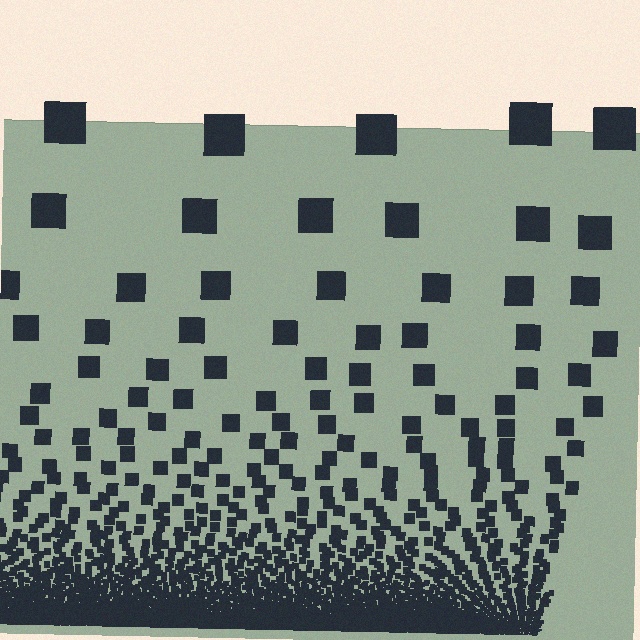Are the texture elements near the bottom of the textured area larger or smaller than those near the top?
Smaller. The gradient is inverted — elements near the bottom are smaller and denser.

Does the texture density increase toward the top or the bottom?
Density increases toward the bottom.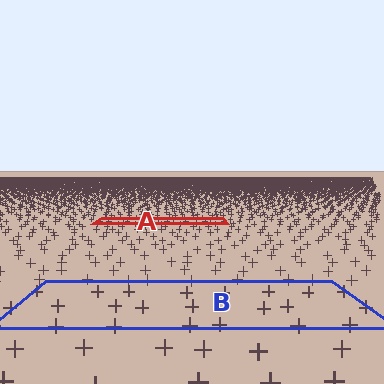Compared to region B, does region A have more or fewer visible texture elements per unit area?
Region A has more texture elements per unit area — they are packed more densely because it is farther away.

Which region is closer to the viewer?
Region B is closer. The texture elements there are larger and more spread out.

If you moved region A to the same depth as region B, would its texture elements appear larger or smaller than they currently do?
They would appear larger. At a closer depth, the same texture elements are projected at a bigger on-screen size.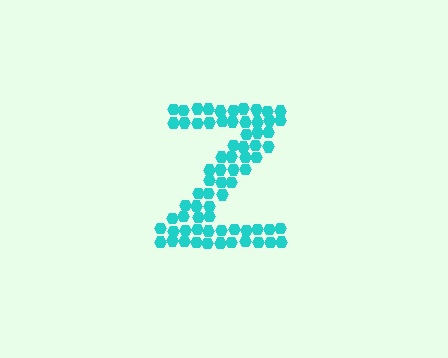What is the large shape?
The large shape is the letter Z.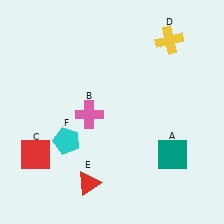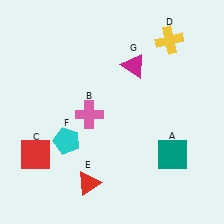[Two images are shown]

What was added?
A magenta triangle (G) was added in Image 2.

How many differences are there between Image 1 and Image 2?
There is 1 difference between the two images.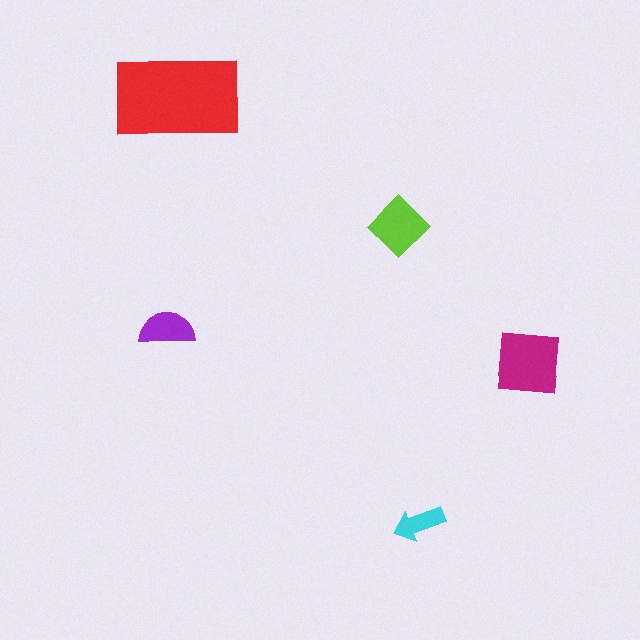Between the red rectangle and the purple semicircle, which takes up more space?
The red rectangle.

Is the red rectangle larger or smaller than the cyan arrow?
Larger.